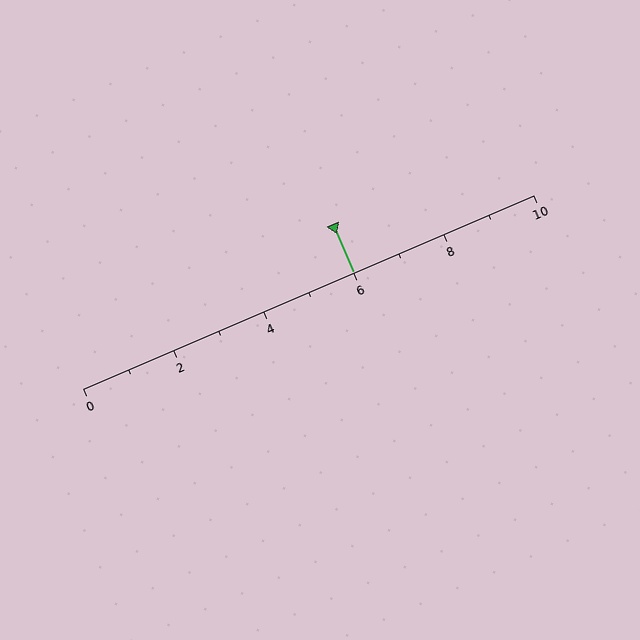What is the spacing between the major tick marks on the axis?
The major ticks are spaced 2 apart.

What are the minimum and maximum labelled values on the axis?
The axis runs from 0 to 10.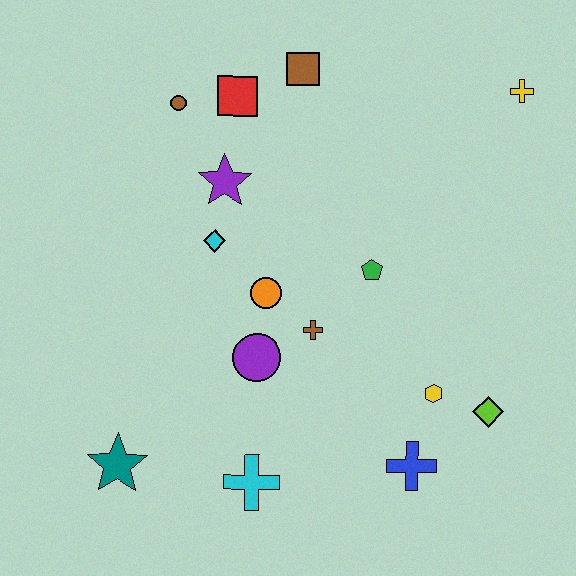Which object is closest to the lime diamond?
The yellow hexagon is closest to the lime diamond.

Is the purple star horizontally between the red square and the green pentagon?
No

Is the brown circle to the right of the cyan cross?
No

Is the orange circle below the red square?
Yes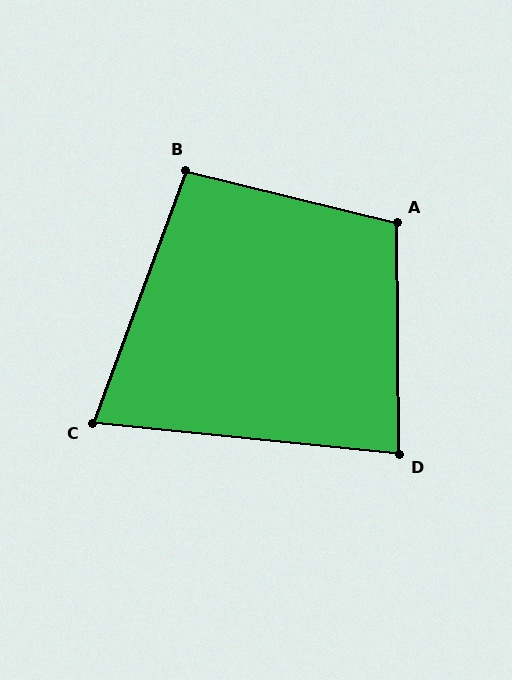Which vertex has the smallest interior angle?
C, at approximately 76 degrees.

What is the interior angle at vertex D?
Approximately 84 degrees (acute).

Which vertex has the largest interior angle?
A, at approximately 104 degrees.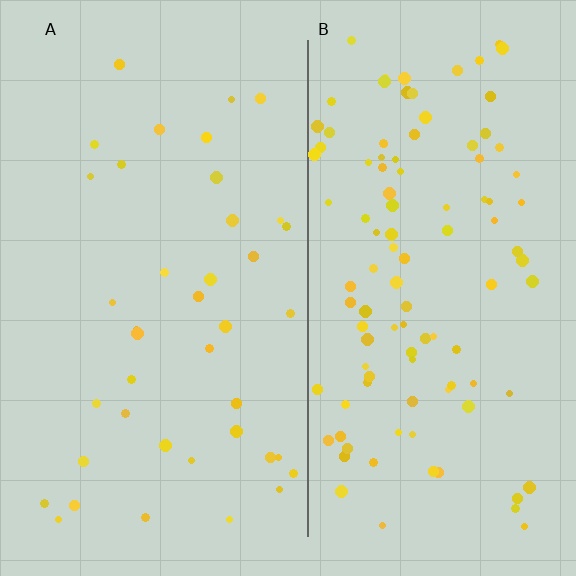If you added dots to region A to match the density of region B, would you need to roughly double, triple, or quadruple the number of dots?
Approximately triple.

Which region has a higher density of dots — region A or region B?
B (the right).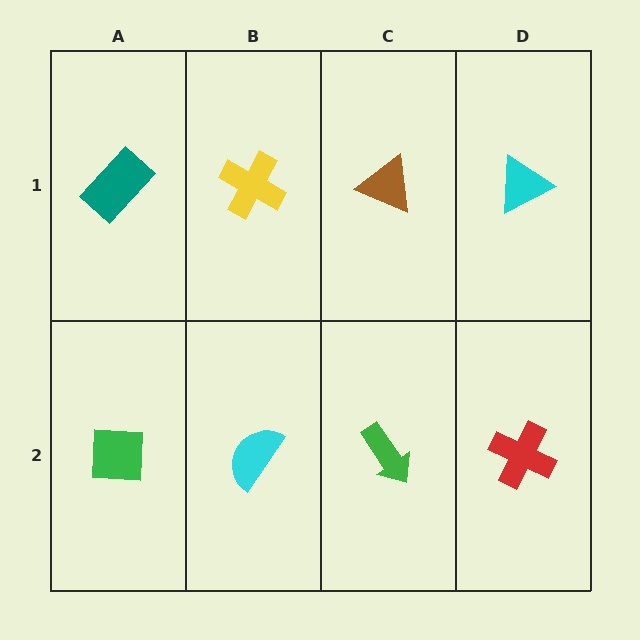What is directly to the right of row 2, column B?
A green arrow.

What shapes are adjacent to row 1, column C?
A green arrow (row 2, column C), a yellow cross (row 1, column B), a cyan triangle (row 1, column D).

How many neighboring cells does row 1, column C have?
3.